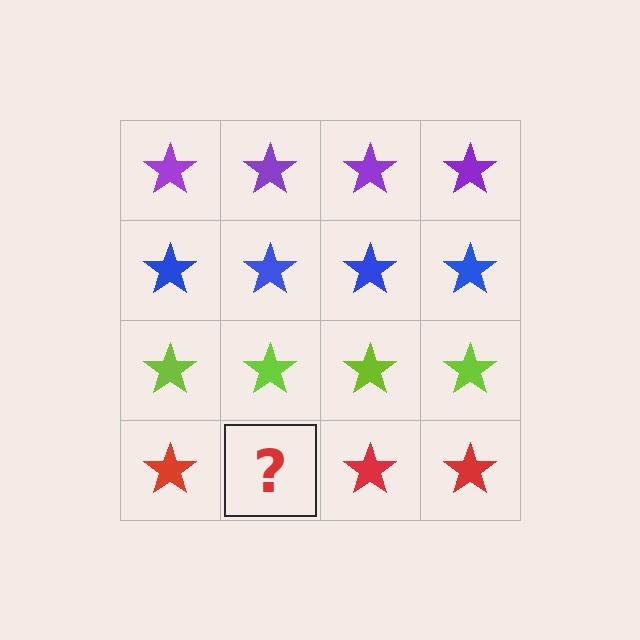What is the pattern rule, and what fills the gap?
The rule is that each row has a consistent color. The gap should be filled with a red star.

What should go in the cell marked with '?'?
The missing cell should contain a red star.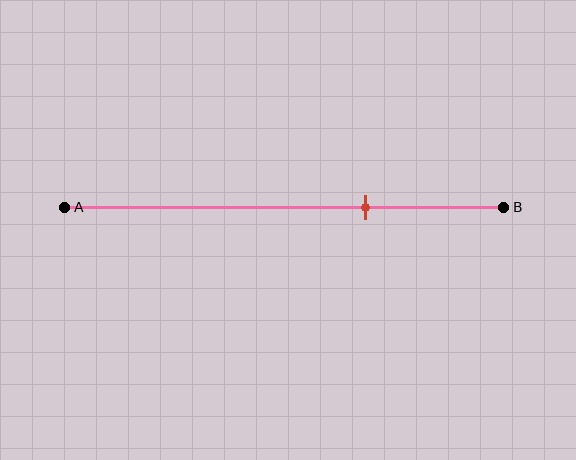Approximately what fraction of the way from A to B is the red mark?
The red mark is approximately 70% of the way from A to B.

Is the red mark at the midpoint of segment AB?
No, the mark is at about 70% from A, not at the 50% midpoint.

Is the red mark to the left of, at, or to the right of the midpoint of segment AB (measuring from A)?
The red mark is to the right of the midpoint of segment AB.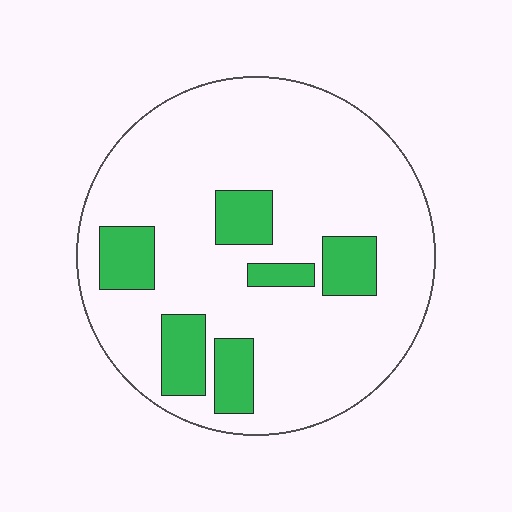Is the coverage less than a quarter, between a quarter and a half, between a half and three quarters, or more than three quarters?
Less than a quarter.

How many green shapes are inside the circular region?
6.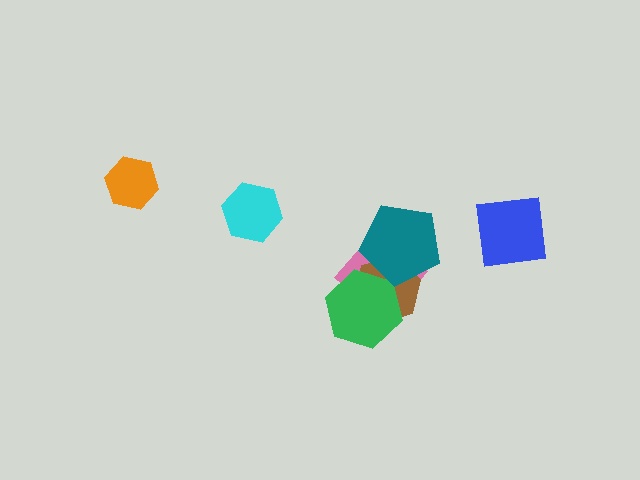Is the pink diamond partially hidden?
Yes, it is partially covered by another shape.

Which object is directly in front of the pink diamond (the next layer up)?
The brown hexagon is directly in front of the pink diamond.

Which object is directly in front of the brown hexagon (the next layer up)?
The green hexagon is directly in front of the brown hexagon.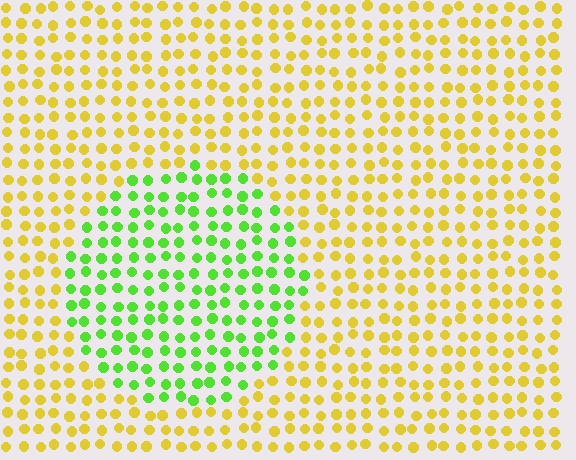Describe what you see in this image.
The image is filled with small yellow elements in a uniform arrangement. A circle-shaped region is visible where the elements are tinted to a slightly different hue, forming a subtle color boundary.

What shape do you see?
I see a circle.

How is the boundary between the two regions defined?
The boundary is defined purely by a slight shift in hue (about 57 degrees). Spacing, size, and orientation are identical on both sides.